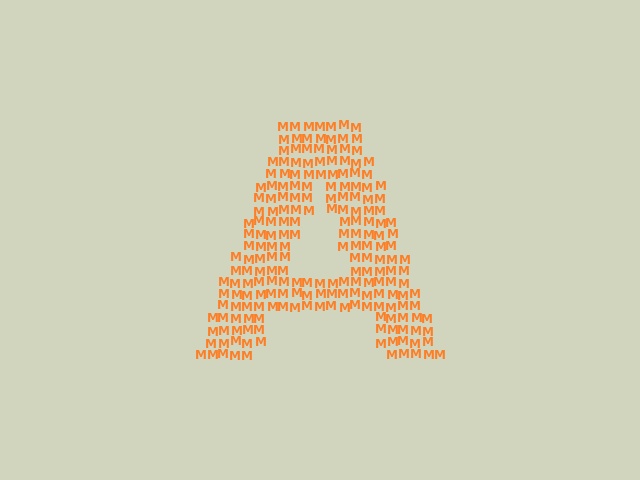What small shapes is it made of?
It is made of small letter M's.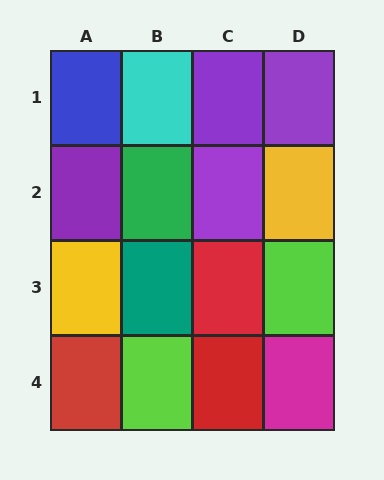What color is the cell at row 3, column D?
Lime.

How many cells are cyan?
1 cell is cyan.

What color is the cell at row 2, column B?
Green.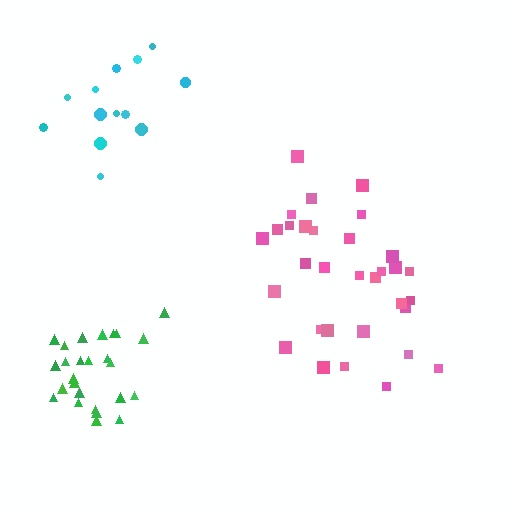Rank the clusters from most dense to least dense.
green, pink, cyan.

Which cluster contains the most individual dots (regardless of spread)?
Pink (32).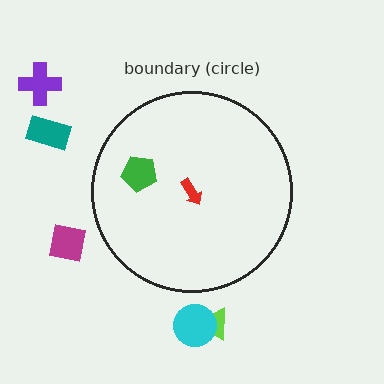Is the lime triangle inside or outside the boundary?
Outside.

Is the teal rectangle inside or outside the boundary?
Outside.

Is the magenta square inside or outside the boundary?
Outside.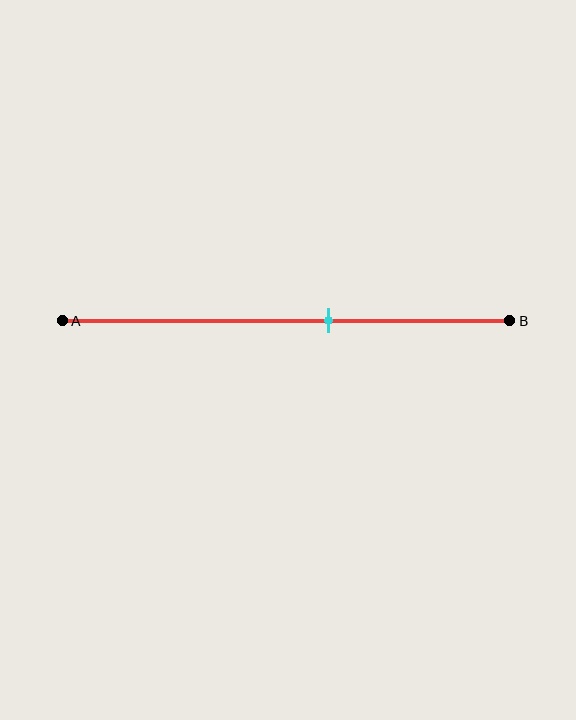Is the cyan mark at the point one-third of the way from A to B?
No, the mark is at about 60% from A, not at the 33% one-third point.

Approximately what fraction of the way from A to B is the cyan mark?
The cyan mark is approximately 60% of the way from A to B.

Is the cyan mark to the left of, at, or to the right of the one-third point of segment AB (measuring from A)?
The cyan mark is to the right of the one-third point of segment AB.